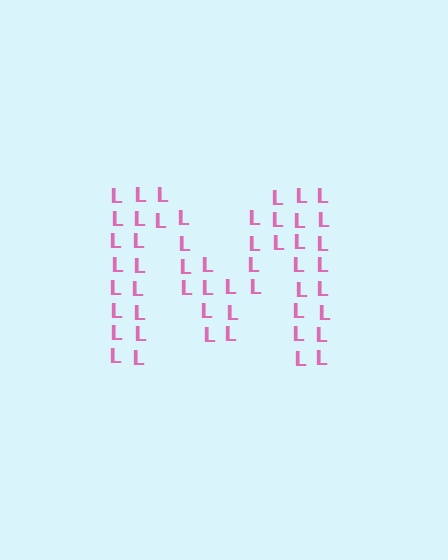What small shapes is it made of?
It is made of small letter L's.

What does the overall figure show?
The overall figure shows the letter M.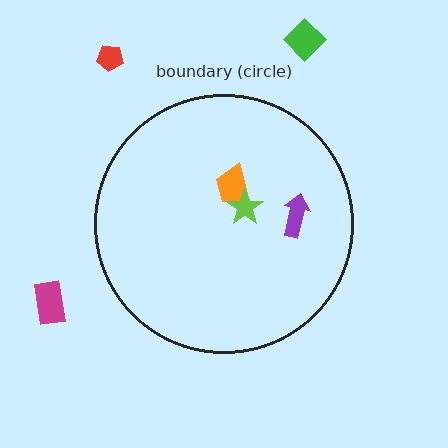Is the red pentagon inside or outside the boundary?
Outside.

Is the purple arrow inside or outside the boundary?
Inside.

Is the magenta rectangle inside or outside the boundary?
Outside.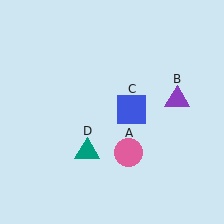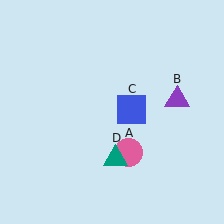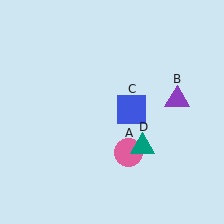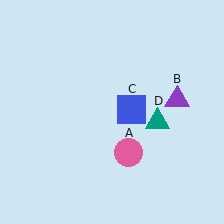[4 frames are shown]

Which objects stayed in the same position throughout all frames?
Pink circle (object A) and purple triangle (object B) and blue square (object C) remained stationary.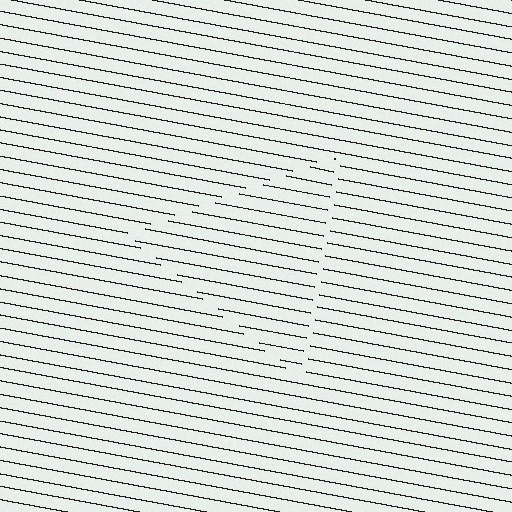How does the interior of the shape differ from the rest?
The interior of the shape contains the same grating, shifted by half a period — the contour is defined by the phase discontinuity where line-ends from the inner and outer gratings abut.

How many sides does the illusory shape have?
3 sides — the line-ends trace a triangle.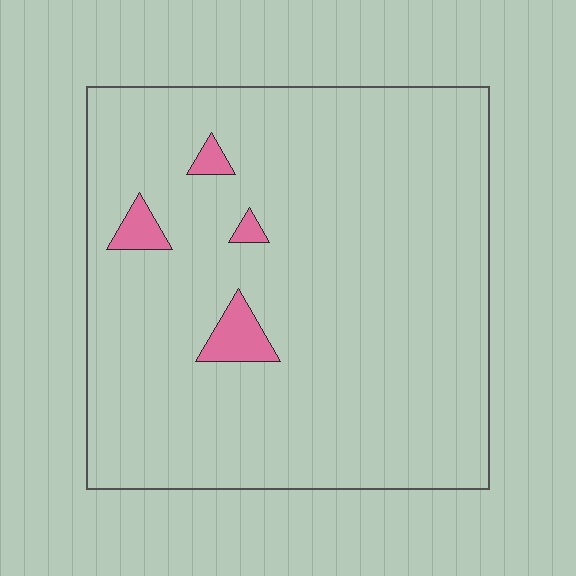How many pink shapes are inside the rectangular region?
4.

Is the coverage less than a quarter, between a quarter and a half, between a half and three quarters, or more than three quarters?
Less than a quarter.